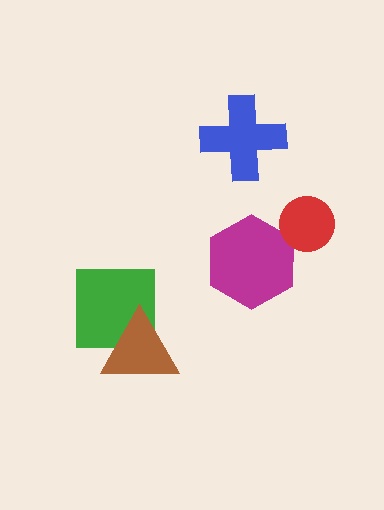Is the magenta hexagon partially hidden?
Yes, it is partially covered by another shape.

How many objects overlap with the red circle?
1 object overlaps with the red circle.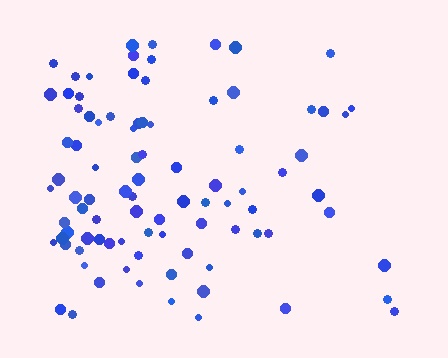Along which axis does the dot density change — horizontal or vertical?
Horizontal.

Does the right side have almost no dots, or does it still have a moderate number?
Still a moderate number, just noticeably fewer than the left.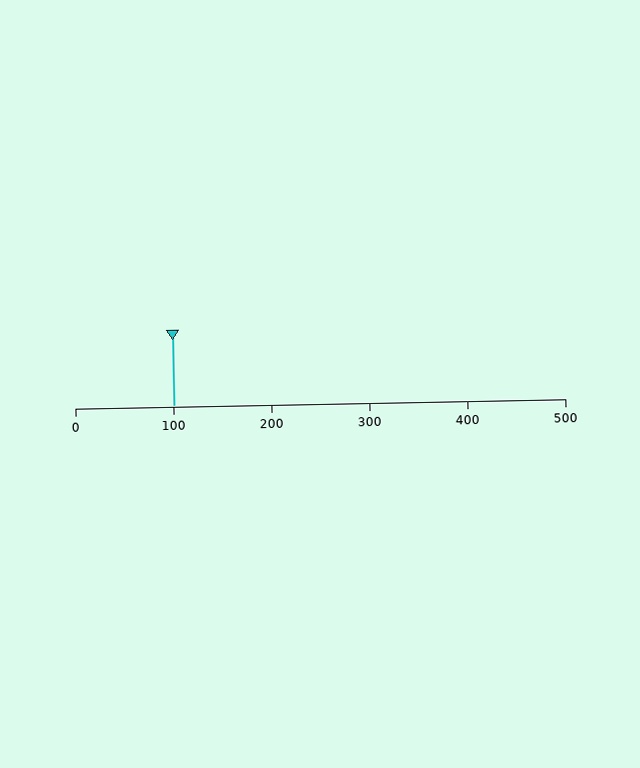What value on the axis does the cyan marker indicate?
The marker indicates approximately 100.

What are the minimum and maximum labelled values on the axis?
The axis runs from 0 to 500.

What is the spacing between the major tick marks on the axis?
The major ticks are spaced 100 apart.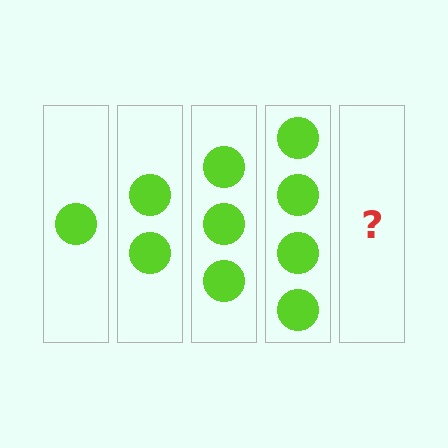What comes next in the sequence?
The next element should be 5 circles.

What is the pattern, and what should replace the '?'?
The pattern is that each step adds one more circle. The '?' should be 5 circles.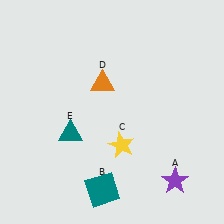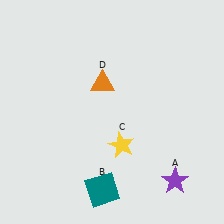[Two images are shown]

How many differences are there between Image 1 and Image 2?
There is 1 difference between the two images.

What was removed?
The teal triangle (E) was removed in Image 2.